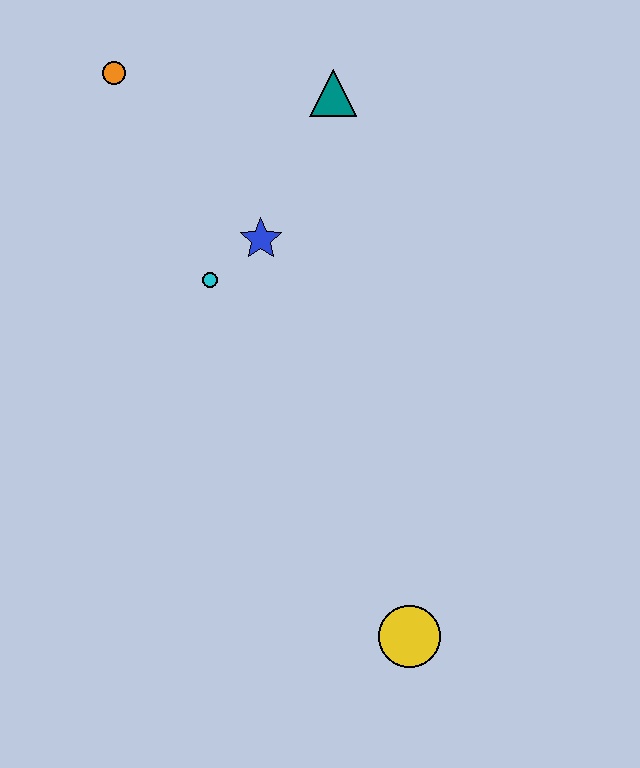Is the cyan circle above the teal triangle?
No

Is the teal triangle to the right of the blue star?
Yes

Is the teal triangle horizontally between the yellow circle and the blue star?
Yes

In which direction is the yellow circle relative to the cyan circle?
The yellow circle is below the cyan circle.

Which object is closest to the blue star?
The cyan circle is closest to the blue star.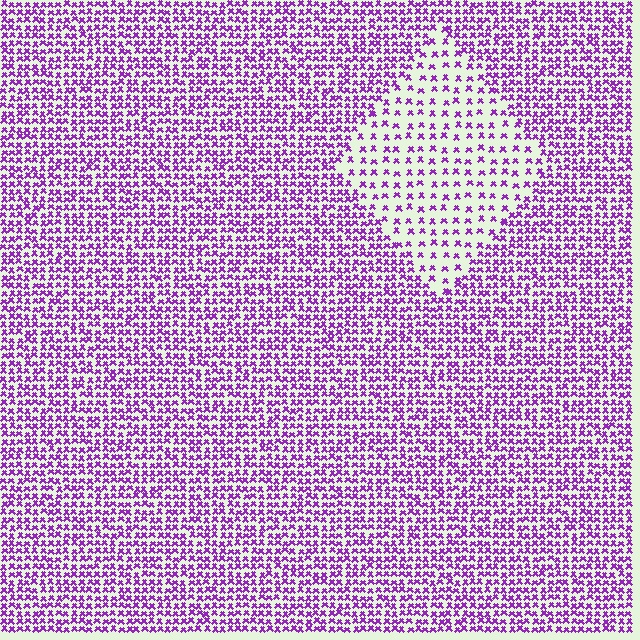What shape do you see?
I see a diamond.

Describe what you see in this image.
The image contains small purple elements arranged at two different densities. A diamond-shaped region is visible where the elements are less densely packed than the surrounding area.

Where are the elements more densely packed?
The elements are more densely packed outside the diamond boundary.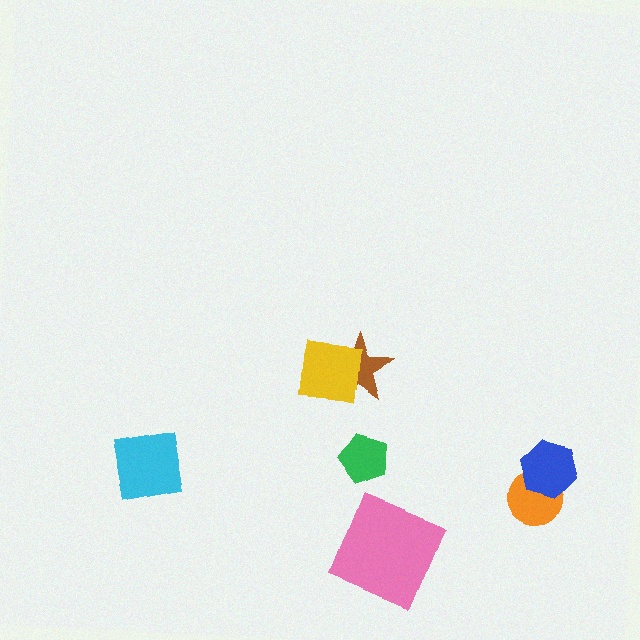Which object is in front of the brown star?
The yellow square is in front of the brown star.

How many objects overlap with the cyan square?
0 objects overlap with the cyan square.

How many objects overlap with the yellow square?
1 object overlaps with the yellow square.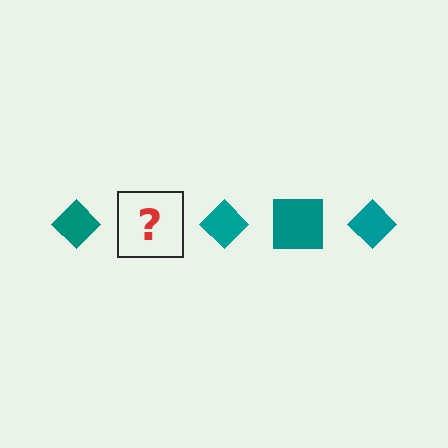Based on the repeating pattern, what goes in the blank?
The blank should be a teal square.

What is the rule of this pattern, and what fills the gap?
The rule is that the pattern cycles through diamond, square shapes in teal. The gap should be filled with a teal square.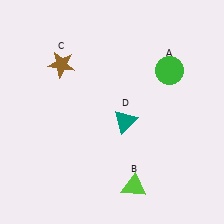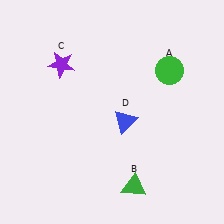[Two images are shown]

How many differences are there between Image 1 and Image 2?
There are 3 differences between the two images.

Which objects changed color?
B changed from lime to green. C changed from brown to purple. D changed from teal to blue.